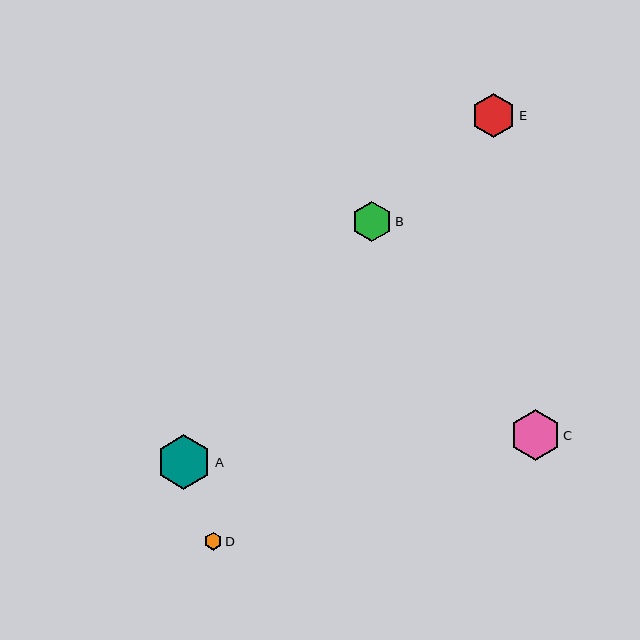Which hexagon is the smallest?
Hexagon D is the smallest with a size of approximately 18 pixels.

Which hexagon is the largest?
Hexagon A is the largest with a size of approximately 55 pixels.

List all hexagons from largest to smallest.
From largest to smallest: A, C, E, B, D.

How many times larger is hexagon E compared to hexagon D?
Hexagon E is approximately 2.5 times the size of hexagon D.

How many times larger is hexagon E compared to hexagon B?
Hexagon E is approximately 1.1 times the size of hexagon B.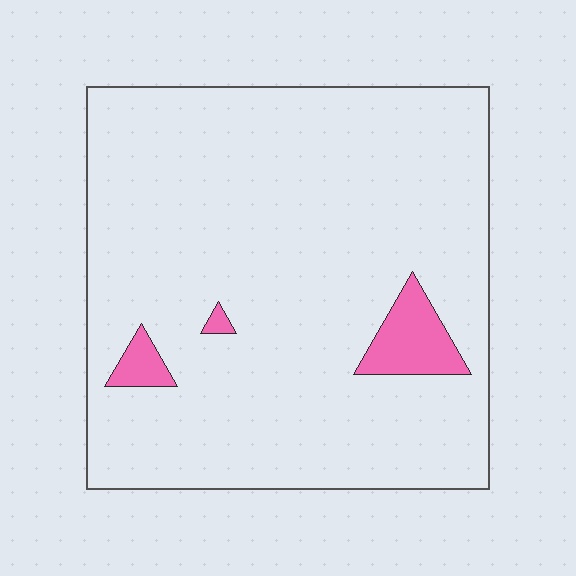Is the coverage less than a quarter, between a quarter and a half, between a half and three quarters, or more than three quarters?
Less than a quarter.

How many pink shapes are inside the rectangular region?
3.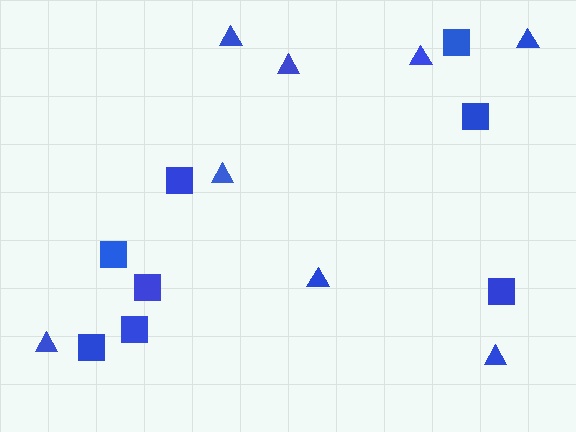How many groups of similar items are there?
There are 2 groups: one group of triangles (8) and one group of squares (8).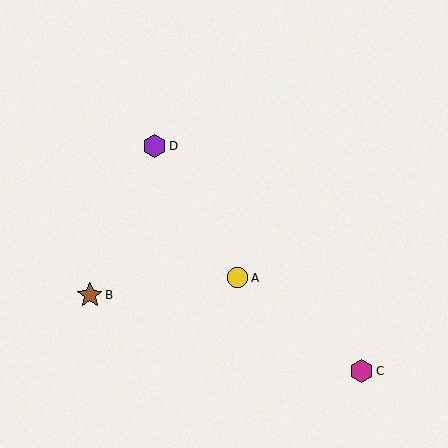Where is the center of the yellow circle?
The center of the yellow circle is at (238, 278).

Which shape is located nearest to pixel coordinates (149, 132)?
The purple hexagon (labeled D) at (154, 146) is nearest to that location.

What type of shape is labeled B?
Shape B is a brown star.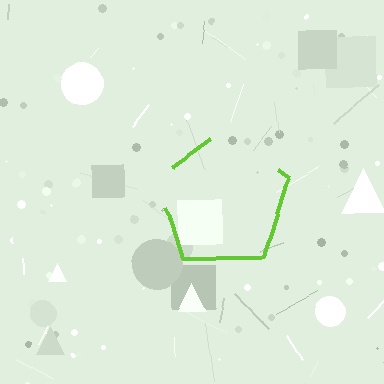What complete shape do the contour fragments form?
The contour fragments form a pentagon.